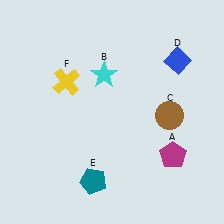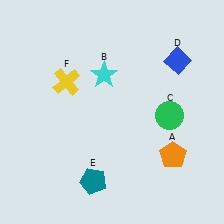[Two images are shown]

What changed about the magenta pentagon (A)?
In Image 1, A is magenta. In Image 2, it changed to orange.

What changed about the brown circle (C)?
In Image 1, C is brown. In Image 2, it changed to green.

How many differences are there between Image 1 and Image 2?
There are 2 differences between the two images.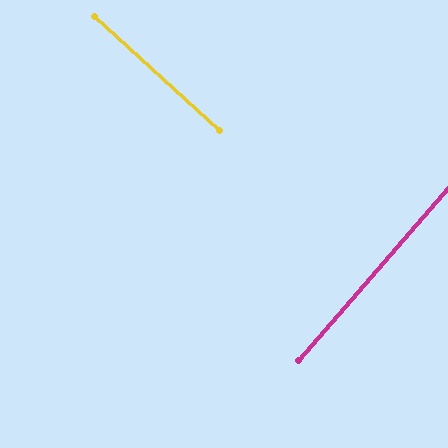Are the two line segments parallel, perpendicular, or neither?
Perpendicular — they meet at approximately 89°.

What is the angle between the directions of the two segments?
Approximately 89 degrees.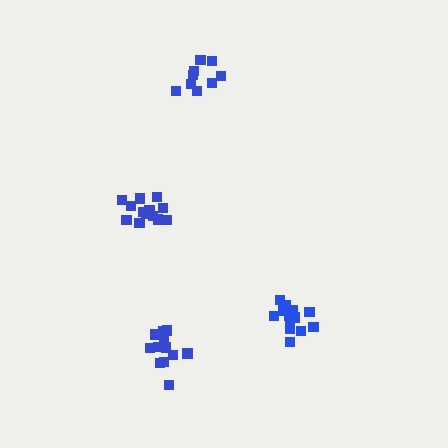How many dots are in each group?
Group 1: 14 dots, Group 2: 9 dots, Group 3: 12 dots, Group 4: 13 dots (48 total).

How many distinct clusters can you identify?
There are 4 distinct clusters.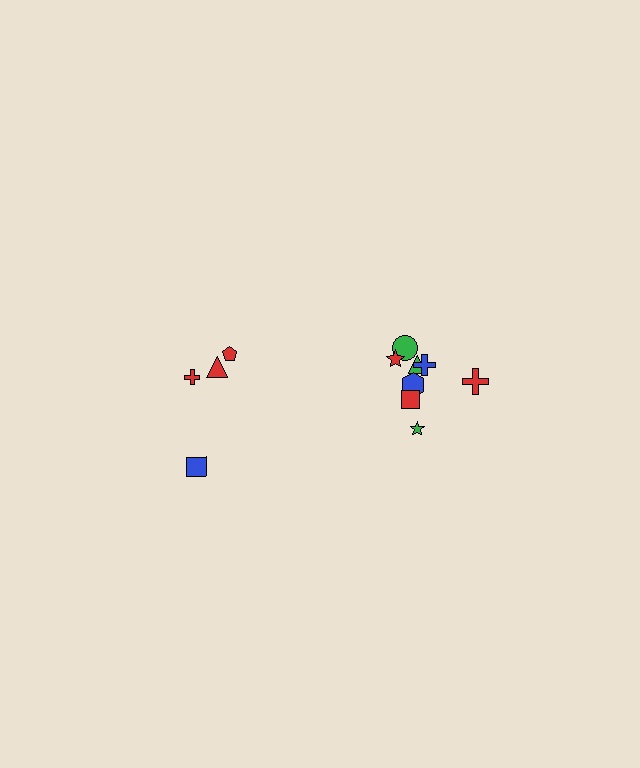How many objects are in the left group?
There are 4 objects.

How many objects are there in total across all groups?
There are 12 objects.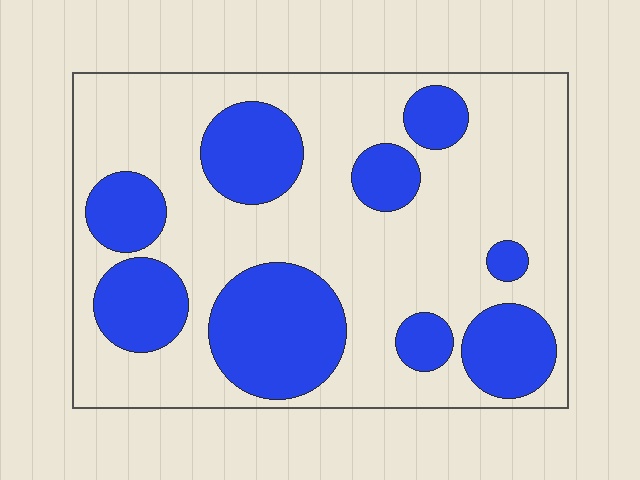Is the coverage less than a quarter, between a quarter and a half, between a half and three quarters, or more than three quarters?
Between a quarter and a half.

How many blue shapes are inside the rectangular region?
9.